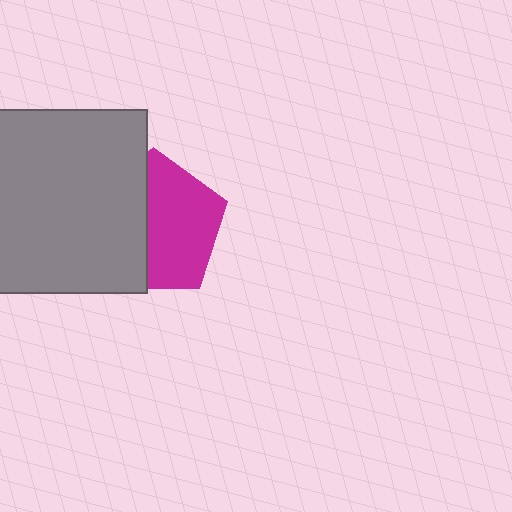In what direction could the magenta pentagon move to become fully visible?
The magenta pentagon could move right. That would shift it out from behind the gray square entirely.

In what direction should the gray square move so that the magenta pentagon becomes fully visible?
The gray square should move left. That is the shortest direction to clear the overlap and leave the magenta pentagon fully visible.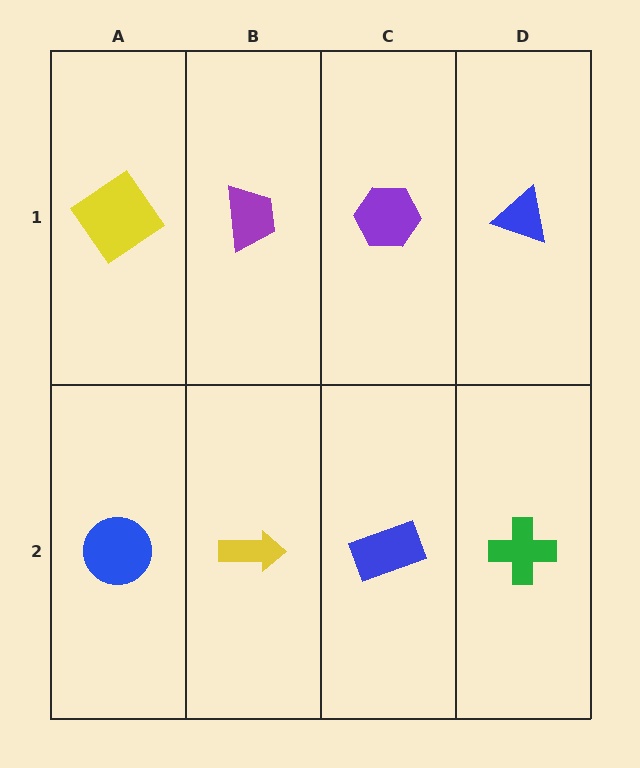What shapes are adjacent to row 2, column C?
A purple hexagon (row 1, column C), a yellow arrow (row 2, column B), a green cross (row 2, column D).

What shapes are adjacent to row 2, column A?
A yellow diamond (row 1, column A), a yellow arrow (row 2, column B).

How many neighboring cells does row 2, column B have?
3.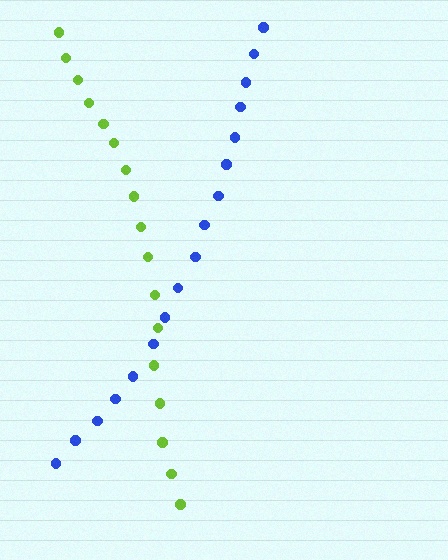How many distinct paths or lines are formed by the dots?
There are 2 distinct paths.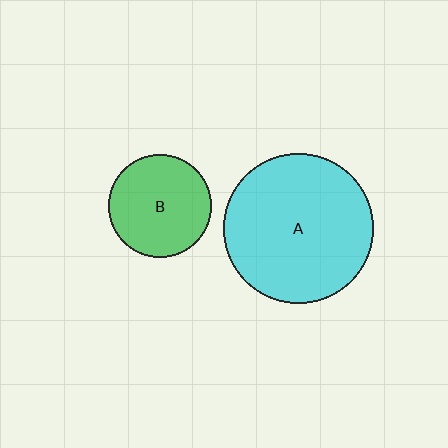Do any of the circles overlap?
No, none of the circles overlap.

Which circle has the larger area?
Circle A (cyan).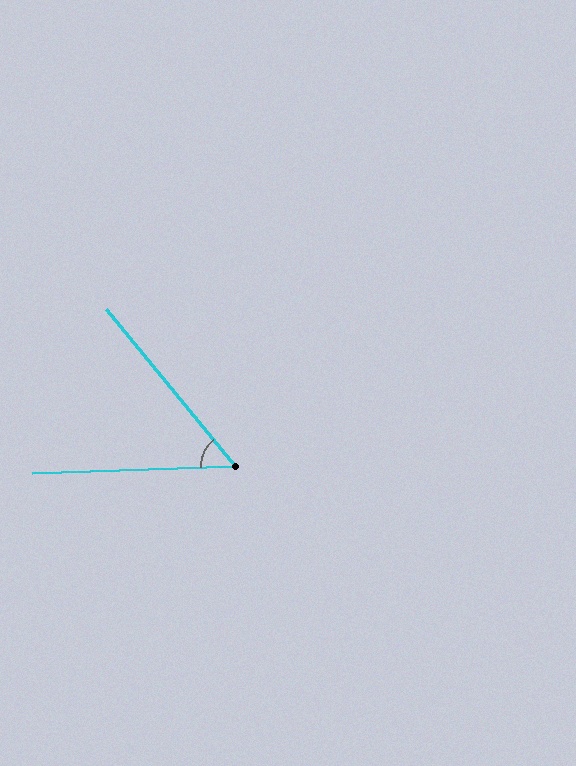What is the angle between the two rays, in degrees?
Approximately 53 degrees.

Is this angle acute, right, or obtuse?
It is acute.